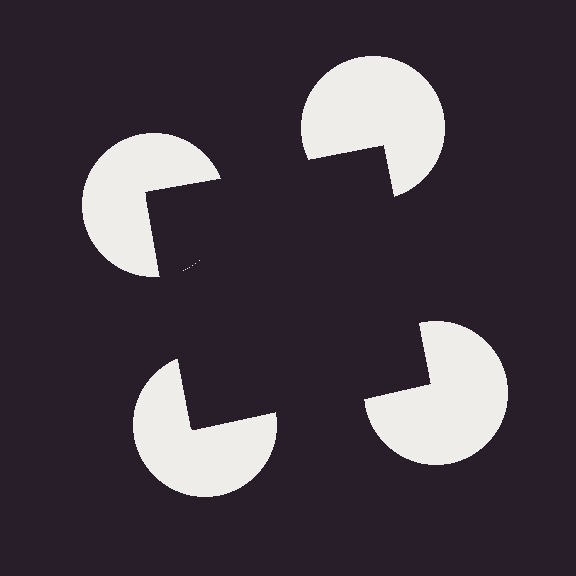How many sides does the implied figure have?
4 sides.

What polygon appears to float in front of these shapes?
An illusory square — its edges are inferred from the aligned wedge cuts in the pac-man discs, not physically drawn.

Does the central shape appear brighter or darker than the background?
It typically appears slightly darker than the background, even though no actual brightness change is drawn.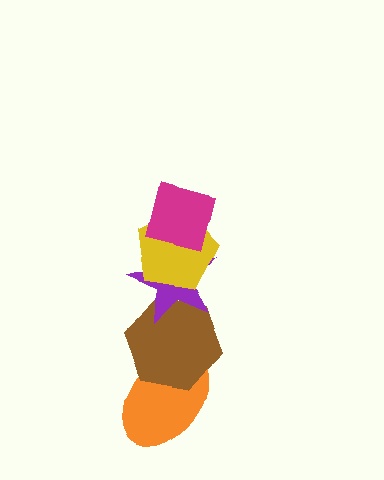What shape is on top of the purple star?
The yellow pentagon is on top of the purple star.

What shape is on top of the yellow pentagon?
The magenta square is on top of the yellow pentagon.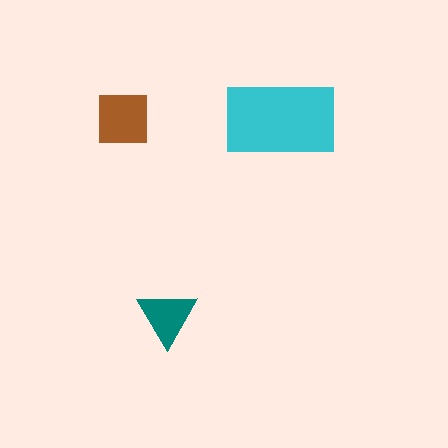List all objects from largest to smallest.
The cyan rectangle, the brown square, the teal triangle.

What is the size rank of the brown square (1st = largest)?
2nd.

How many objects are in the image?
There are 3 objects in the image.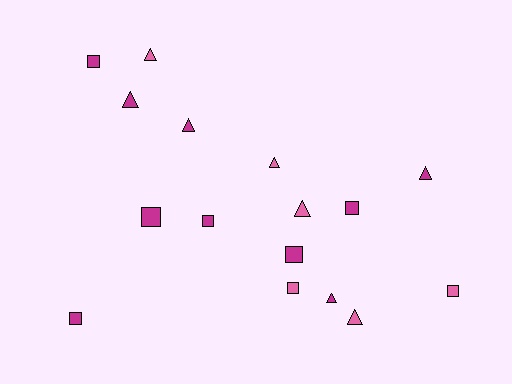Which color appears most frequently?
Magenta, with 10 objects.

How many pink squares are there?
There are 2 pink squares.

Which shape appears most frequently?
Triangle, with 8 objects.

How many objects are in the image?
There are 16 objects.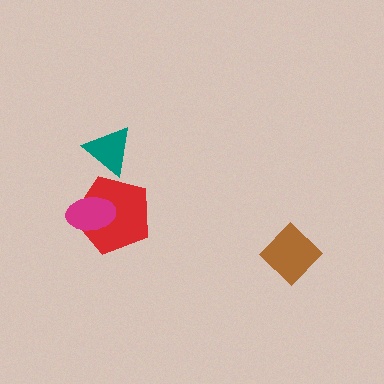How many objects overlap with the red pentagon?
1 object overlaps with the red pentagon.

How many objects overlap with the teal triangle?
0 objects overlap with the teal triangle.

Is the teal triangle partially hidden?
No, no other shape covers it.